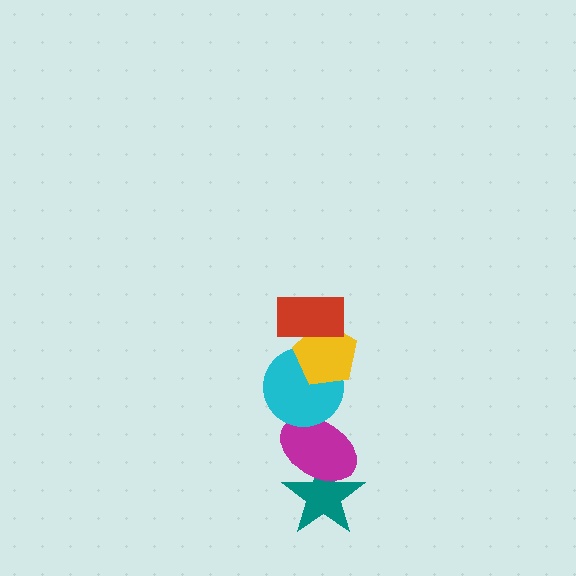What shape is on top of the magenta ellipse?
The cyan circle is on top of the magenta ellipse.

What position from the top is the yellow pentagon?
The yellow pentagon is 2nd from the top.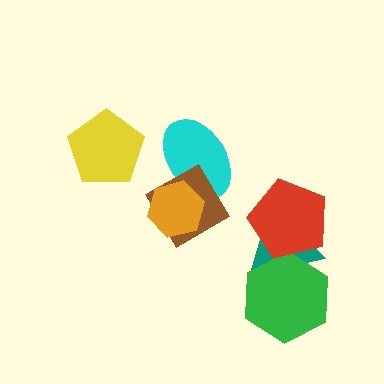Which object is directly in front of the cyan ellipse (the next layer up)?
The brown diamond is directly in front of the cyan ellipse.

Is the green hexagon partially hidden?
Yes, it is partially covered by another shape.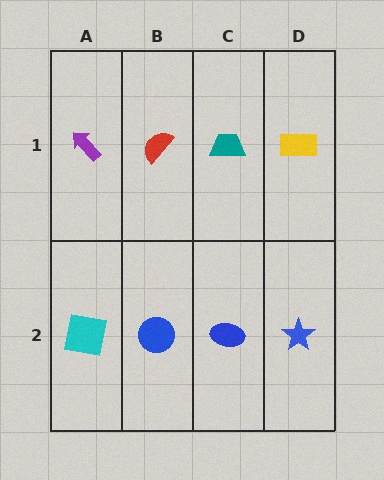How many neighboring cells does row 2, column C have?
3.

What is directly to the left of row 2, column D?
A blue ellipse.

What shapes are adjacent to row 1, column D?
A blue star (row 2, column D), a teal trapezoid (row 1, column C).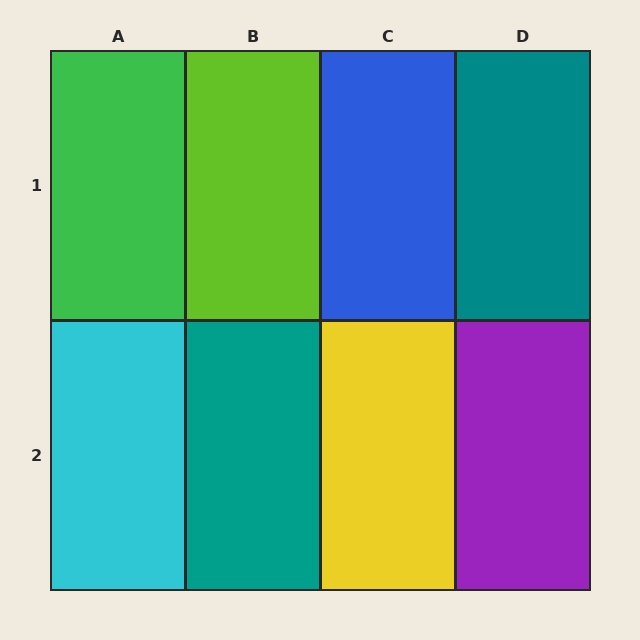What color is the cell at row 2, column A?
Cyan.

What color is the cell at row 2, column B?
Teal.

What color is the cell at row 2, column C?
Yellow.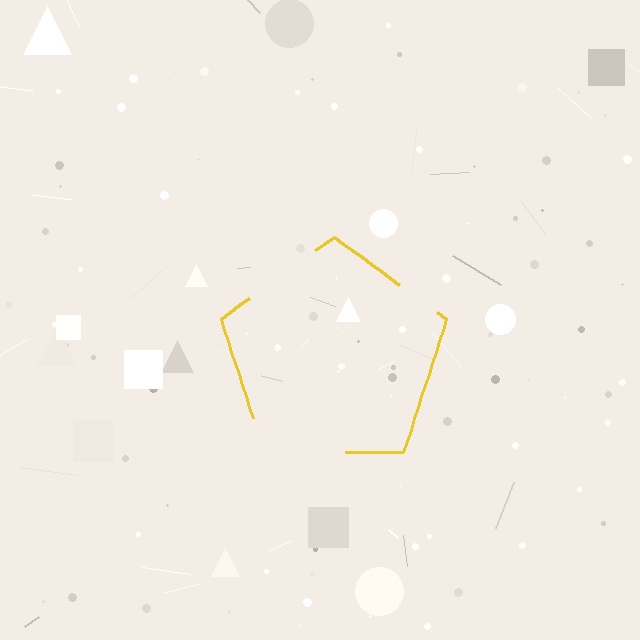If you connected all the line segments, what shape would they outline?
They would outline a pentagon.